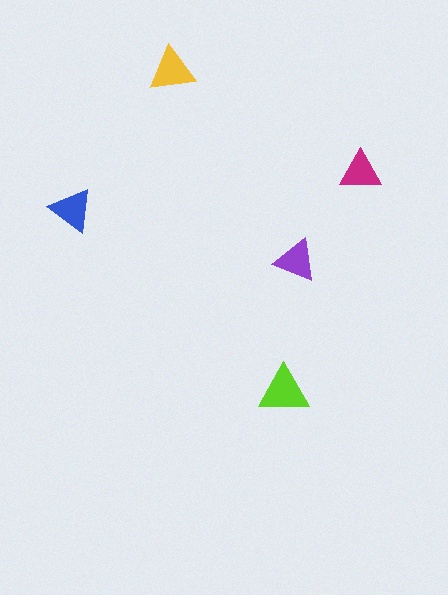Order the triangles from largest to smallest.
the lime one, the yellow one, the blue one, the purple one, the magenta one.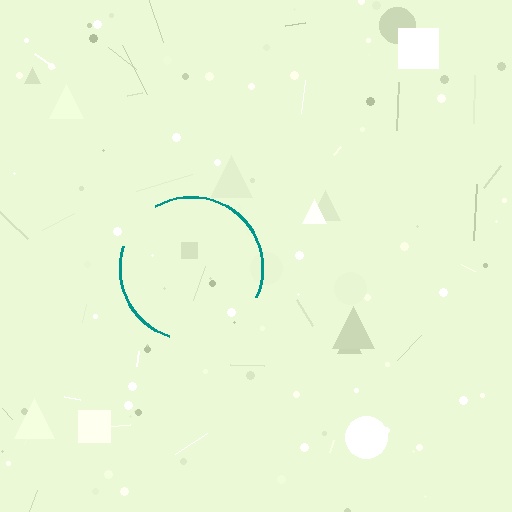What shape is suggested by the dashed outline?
The dashed outline suggests a circle.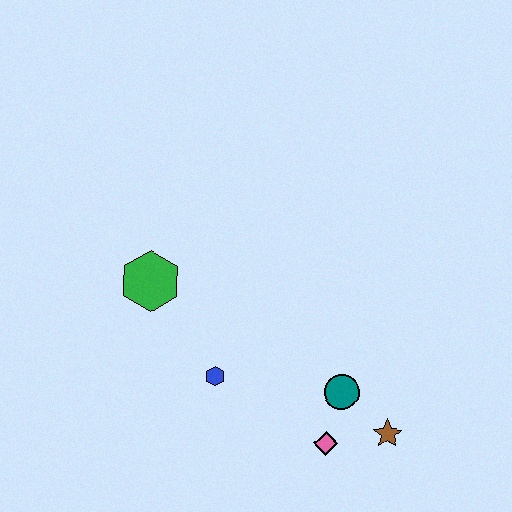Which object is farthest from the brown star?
The green hexagon is farthest from the brown star.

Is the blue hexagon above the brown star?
Yes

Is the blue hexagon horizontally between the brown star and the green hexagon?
Yes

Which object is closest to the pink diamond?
The teal circle is closest to the pink diamond.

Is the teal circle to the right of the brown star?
No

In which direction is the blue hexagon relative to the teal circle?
The blue hexagon is to the left of the teal circle.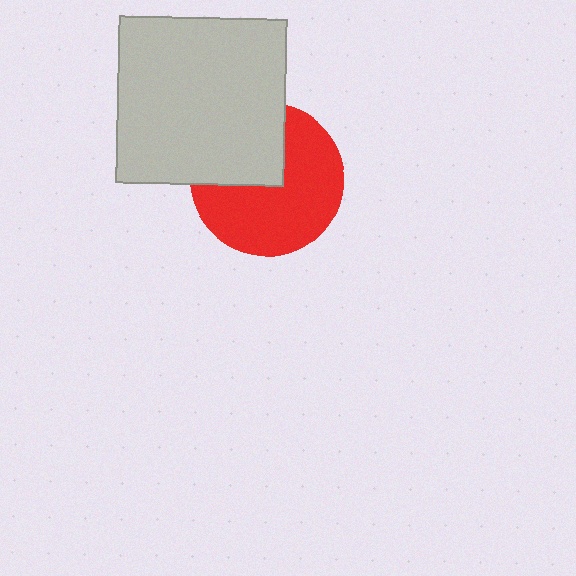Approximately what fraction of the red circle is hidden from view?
Roughly 36% of the red circle is hidden behind the light gray square.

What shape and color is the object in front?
The object in front is a light gray square.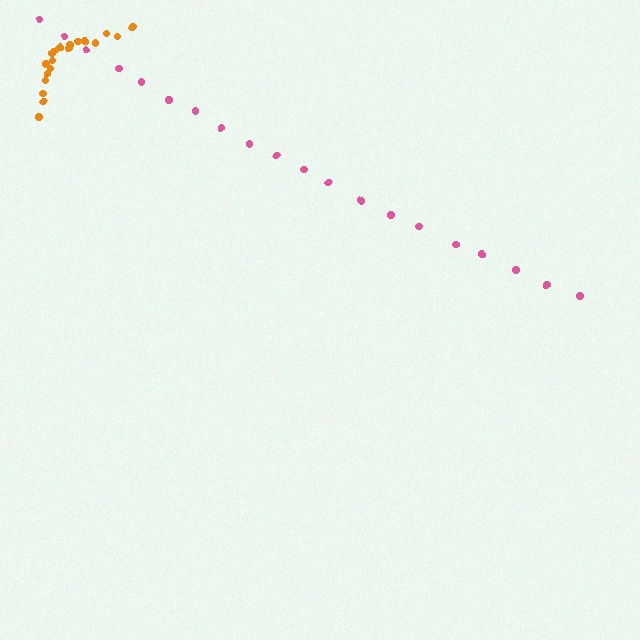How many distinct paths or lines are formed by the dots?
There are 2 distinct paths.